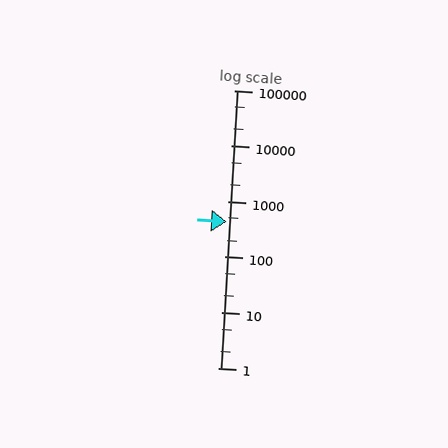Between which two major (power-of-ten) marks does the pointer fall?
The pointer is between 100 and 1000.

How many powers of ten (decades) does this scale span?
The scale spans 5 decades, from 1 to 100000.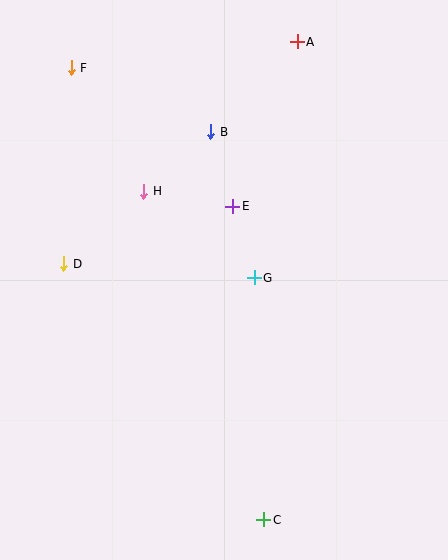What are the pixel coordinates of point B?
Point B is at (211, 132).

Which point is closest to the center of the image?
Point G at (254, 278) is closest to the center.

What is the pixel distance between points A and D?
The distance between A and D is 323 pixels.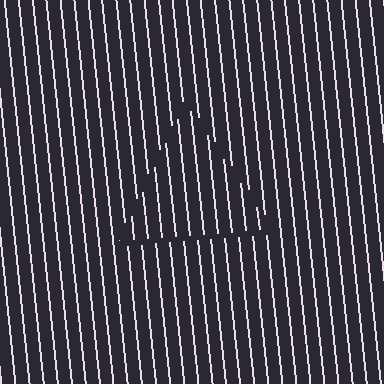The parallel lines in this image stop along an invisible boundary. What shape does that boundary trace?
An illusory triangle. The interior of the shape contains the same grating, shifted by half a period — the contour is defined by the phase discontinuity where line-ends from the inner and outer gratings abut.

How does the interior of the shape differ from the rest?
The interior of the shape contains the same grating, shifted by half a period — the contour is defined by the phase discontinuity where line-ends from the inner and outer gratings abut.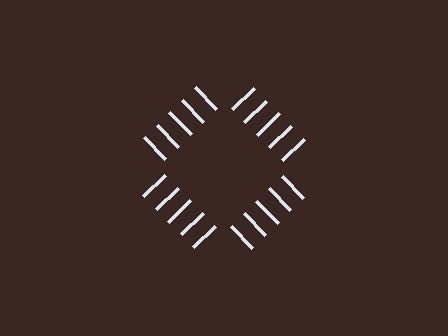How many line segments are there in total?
20 — 5 along each of the 4 edges.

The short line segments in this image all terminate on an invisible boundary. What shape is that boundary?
An illusory square — the line segments terminate on its edges but no continuous stroke is drawn.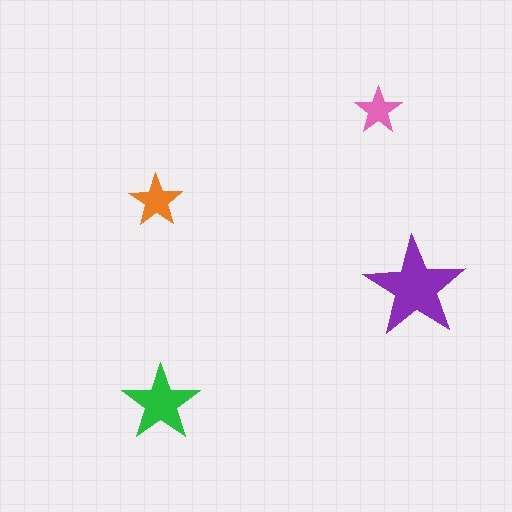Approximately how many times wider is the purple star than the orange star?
About 2 times wider.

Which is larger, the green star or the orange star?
The green one.